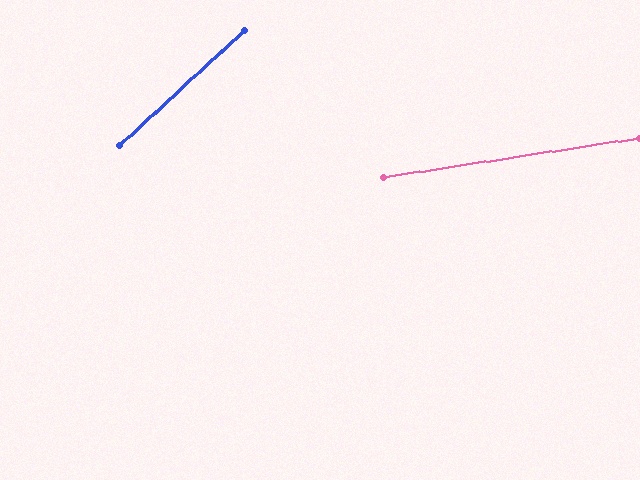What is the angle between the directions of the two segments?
Approximately 34 degrees.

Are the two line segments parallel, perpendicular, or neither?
Neither parallel nor perpendicular — they differ by about 34°.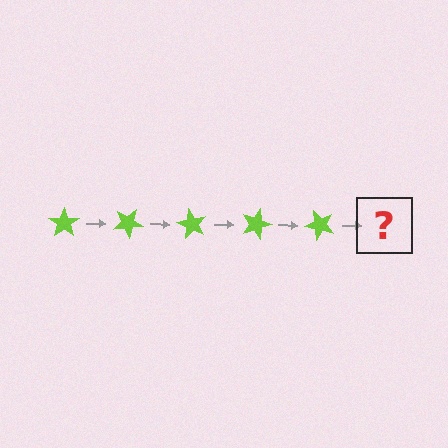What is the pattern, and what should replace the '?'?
The pattern is that the star rotates 30 degrees each step. The '?' should be a lime star rotated 150 degrees.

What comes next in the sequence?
The next element should be a lime star rotated 150 degrees.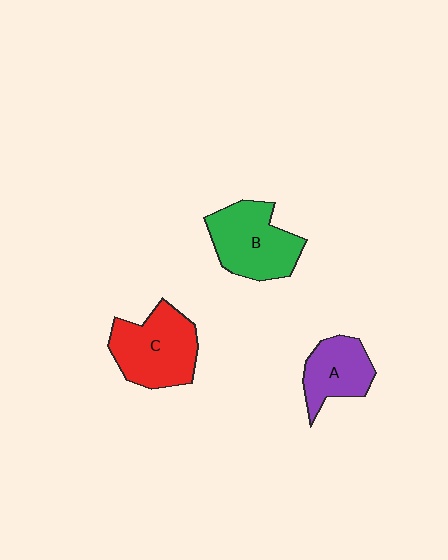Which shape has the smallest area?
Shape A (purple).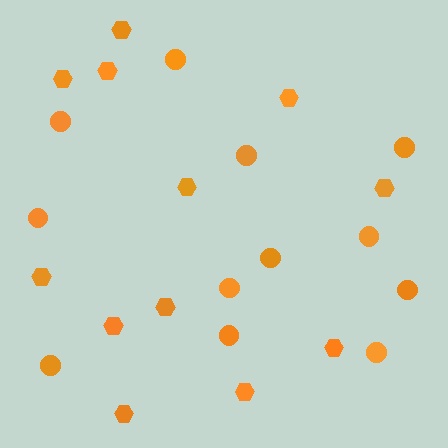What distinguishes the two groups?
There are 2 groups: one group of hexagons (12) and one group of circles (12).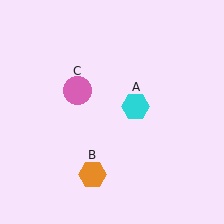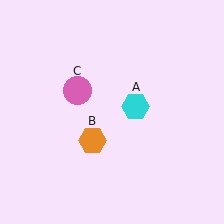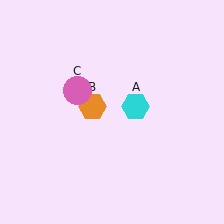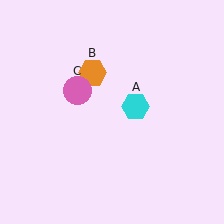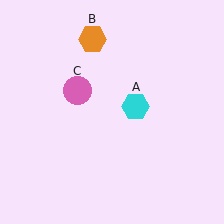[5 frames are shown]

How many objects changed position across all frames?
1 object changed position: orange hexagon (object B).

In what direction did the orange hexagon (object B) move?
The orange hexagon (object B) moved up.